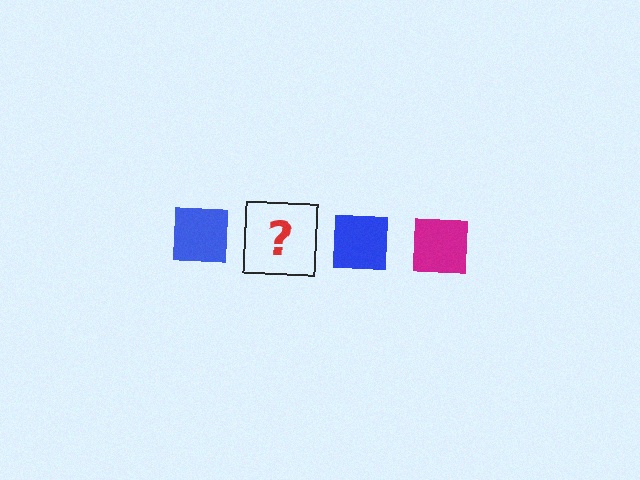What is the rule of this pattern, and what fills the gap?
The rule is that the pattern cycles through blue, magenta squares. The gap should be filled with a magenta square.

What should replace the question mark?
The question mark should be replaced with a magenta square.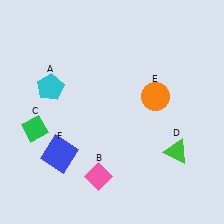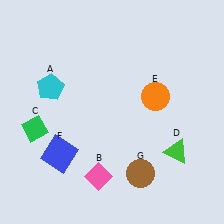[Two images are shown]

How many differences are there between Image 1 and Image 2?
There is 1 difference between the two images.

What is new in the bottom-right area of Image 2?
A brown circle (G) was added in the bottom-right area of Image 2.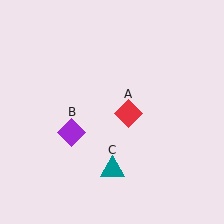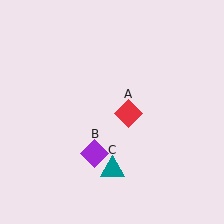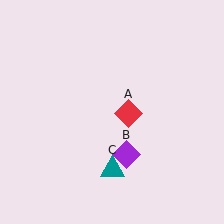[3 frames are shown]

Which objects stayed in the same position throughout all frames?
Red diamond (object A) and teal triangle (object C) remained stationary.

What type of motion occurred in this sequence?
The purple diamond (object B) rotated counterclockwise around the center of the scene.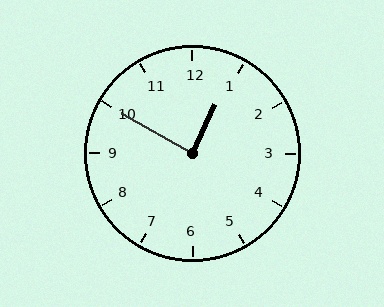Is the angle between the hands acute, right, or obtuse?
It is right.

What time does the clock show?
12:50.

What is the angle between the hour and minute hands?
Approximately 85 degrees.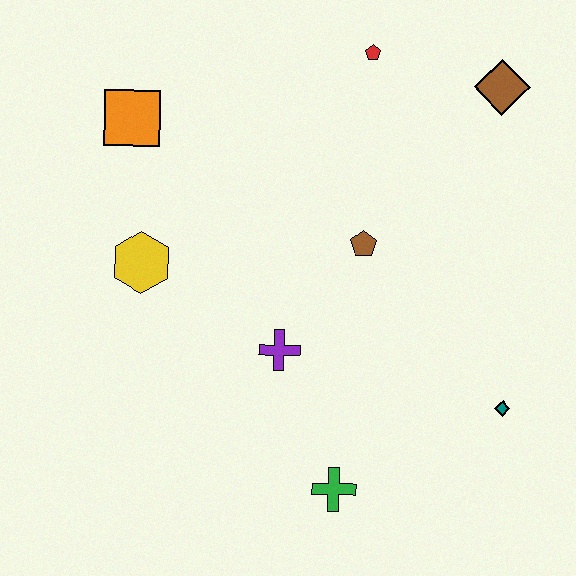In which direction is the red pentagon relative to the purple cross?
The red pentagon is above the purple cross.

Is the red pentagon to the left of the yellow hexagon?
No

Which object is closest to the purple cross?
The brown pentagon is closest to the purple cross.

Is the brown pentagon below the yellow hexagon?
No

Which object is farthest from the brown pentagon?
The orange square is farthest from the brown pentagon.